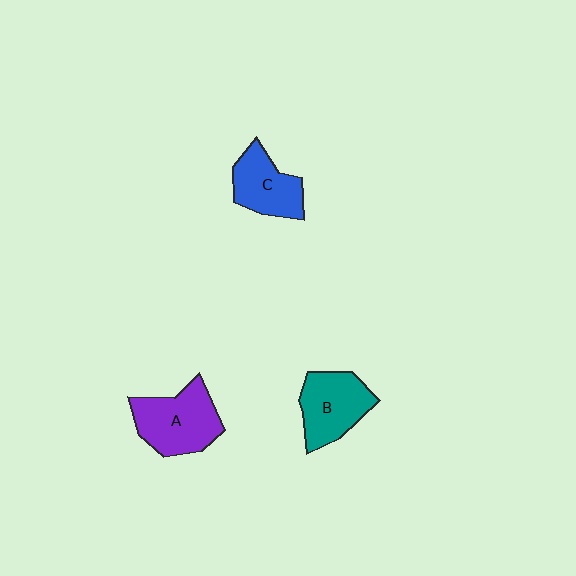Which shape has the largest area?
Shape A (purple).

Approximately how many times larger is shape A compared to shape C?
Approximately 1.3 times.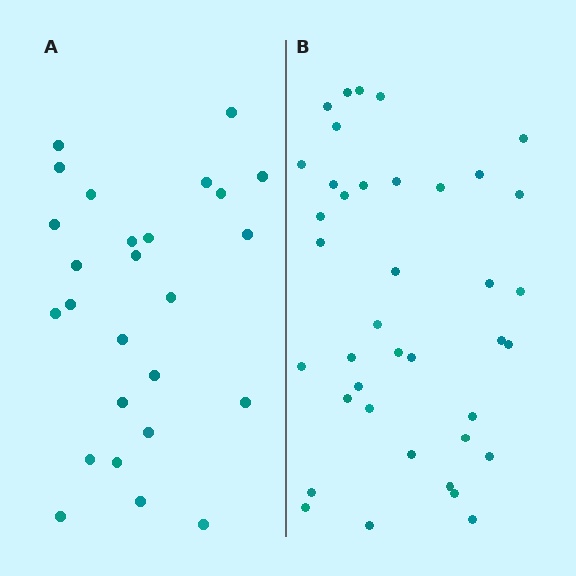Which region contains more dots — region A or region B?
Region B (the right region) has more dots.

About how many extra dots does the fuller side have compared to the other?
Region B has approximately 15 more dots than region A.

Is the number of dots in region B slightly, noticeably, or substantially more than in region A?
Region B has substantially more. The ratio is roughly 1.5 to 1.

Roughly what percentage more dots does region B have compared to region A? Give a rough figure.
About 50% more.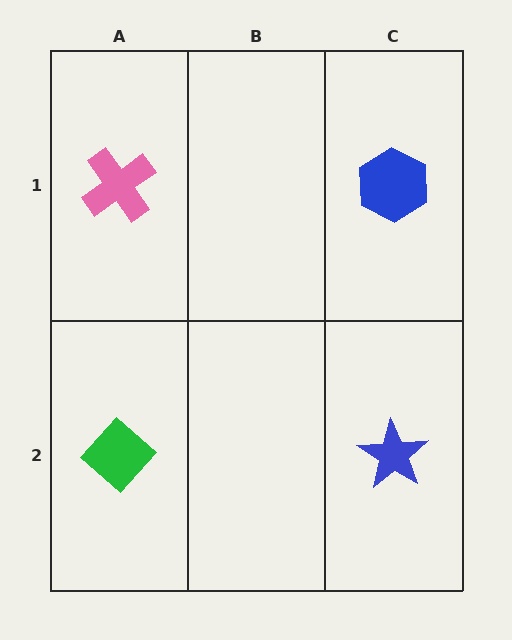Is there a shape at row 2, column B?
No, that cell is empty.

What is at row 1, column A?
A pink cross.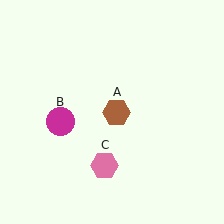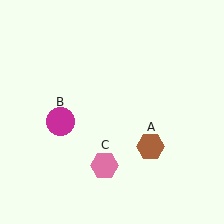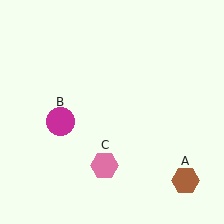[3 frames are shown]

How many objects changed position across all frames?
1 object changed position: brown hexagon (object A).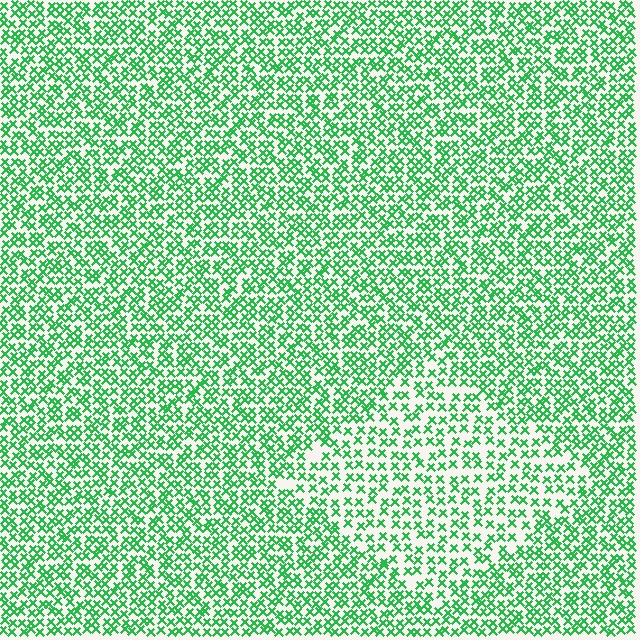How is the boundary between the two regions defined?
The boundary is defined by a change in element density (approximately 1.6x ratio). All elements are the same color, size, and shape.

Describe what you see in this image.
The image contains small green elements arranged at two different densities. A diamond-shaped region is visible where the elements are less densely packed than the surrounding area.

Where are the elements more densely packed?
The elements are more densely packed outside the diamond boundary.